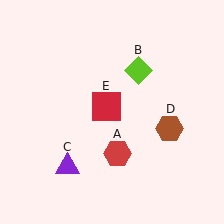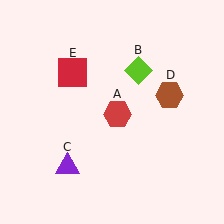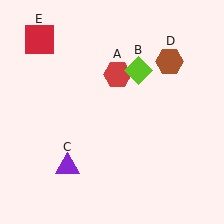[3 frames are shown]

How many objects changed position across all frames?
3 objects changed position: red hexagon (object A), brown hexagon (object D), red square (object E).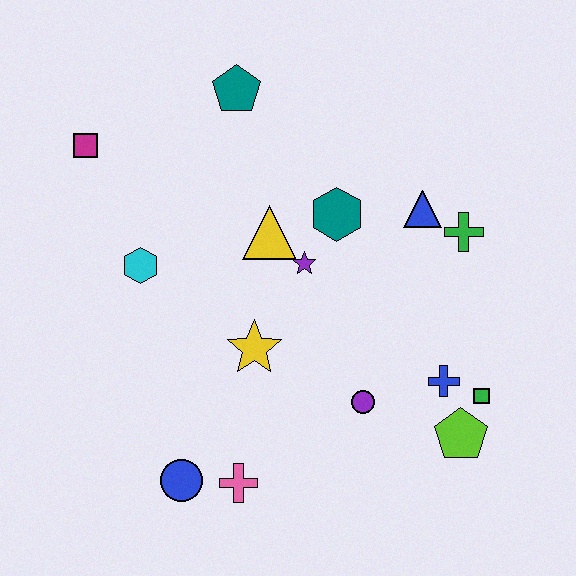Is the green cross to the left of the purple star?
No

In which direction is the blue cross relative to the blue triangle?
The blue cross is below the blue triangle.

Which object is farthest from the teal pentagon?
The lime pentagon is farthest from the teal pentagon.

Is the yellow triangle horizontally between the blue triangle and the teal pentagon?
Yes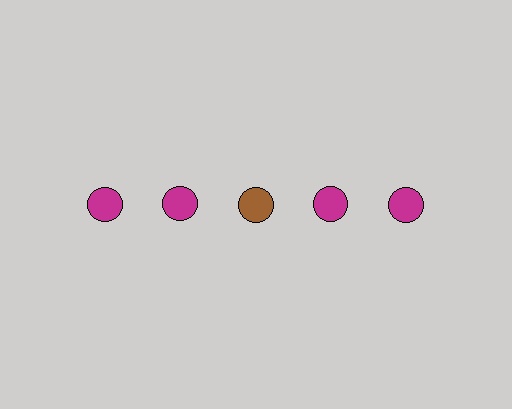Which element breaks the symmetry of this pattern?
The brown circle in the top row, center column breaks the symmetry. All other shapes are magenta circles.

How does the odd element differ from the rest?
It has a different color: brown instead of magenta.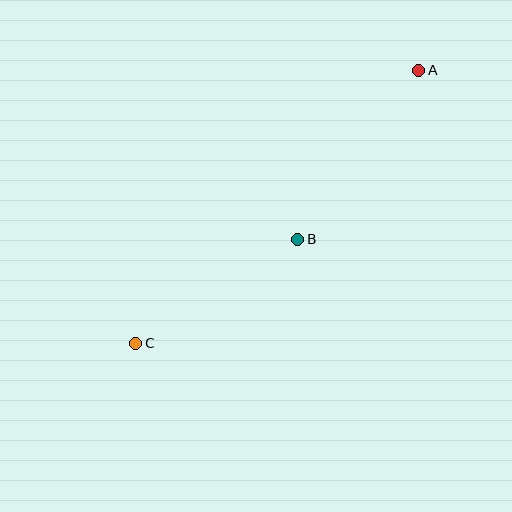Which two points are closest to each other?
Points B and C are closest to each other.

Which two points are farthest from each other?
Points A and C are farthest from each other.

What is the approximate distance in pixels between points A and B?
The distance between A and B is approximately 208 pixels.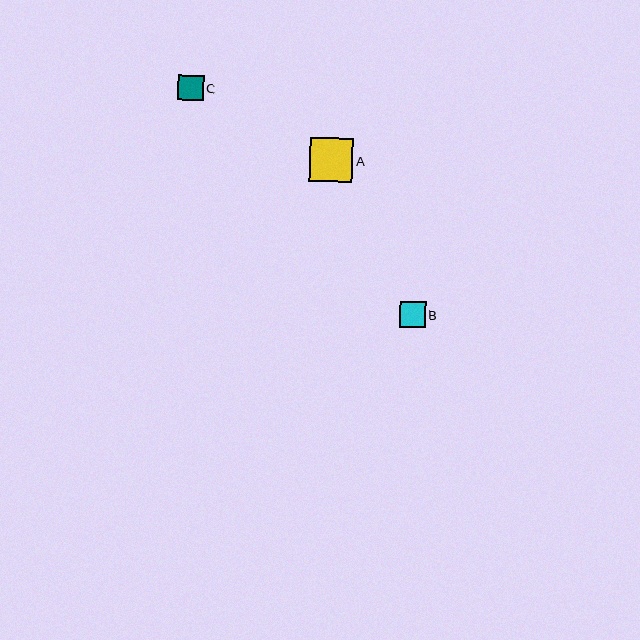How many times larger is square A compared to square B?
Square A is approximately 1.7 times the size of square B.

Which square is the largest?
Square A is the largest with a size of approximately 44 pixels.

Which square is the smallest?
Square C is the smallest with a size of approximately 26 pixels.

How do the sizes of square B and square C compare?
Square B and square C are approximately the same size.